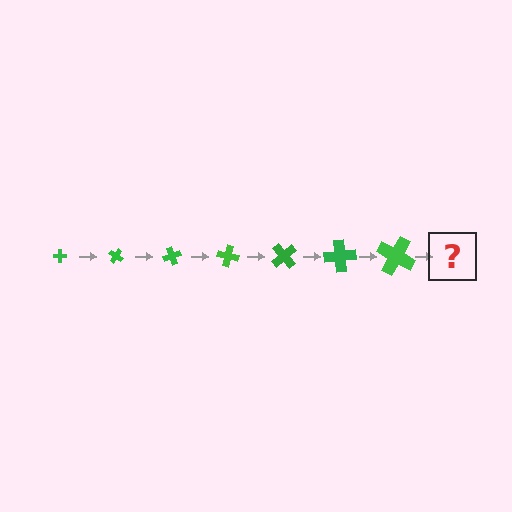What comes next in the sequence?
The next element should be a cross, larger than the previous one and rotated 245 degrees from the start.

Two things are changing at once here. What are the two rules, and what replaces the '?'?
The two rules are that the cross grows larger each step and it rotates 35 degrees each step. The '?' should be a cross, larger than the previous one and rotated 245 degrees from the start.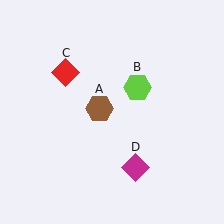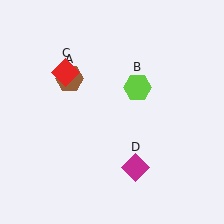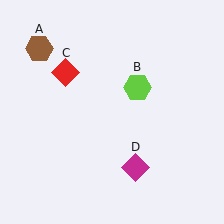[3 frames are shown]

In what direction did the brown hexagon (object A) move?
The brown hexagon (object A) moved up and to the left.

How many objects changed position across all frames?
1 object changed position: brown hexagon (object A).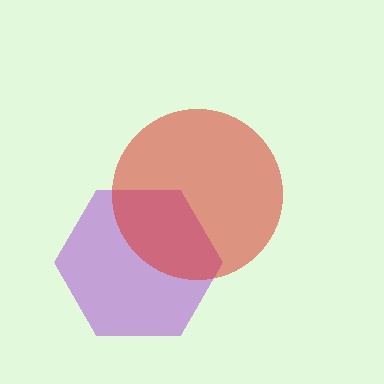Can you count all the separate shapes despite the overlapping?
Yes, there are 2 separate shapes.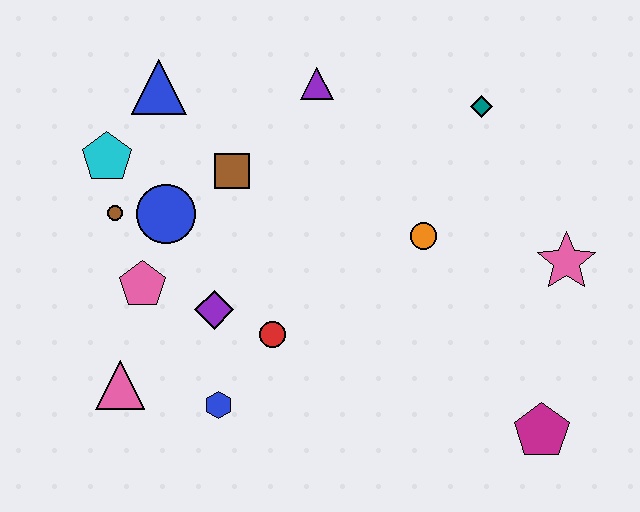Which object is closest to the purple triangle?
The brown square is closest to the purple triangle.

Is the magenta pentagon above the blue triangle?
No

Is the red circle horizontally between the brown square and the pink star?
Yes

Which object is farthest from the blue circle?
The magenta pentagon is farthest from the blue circle.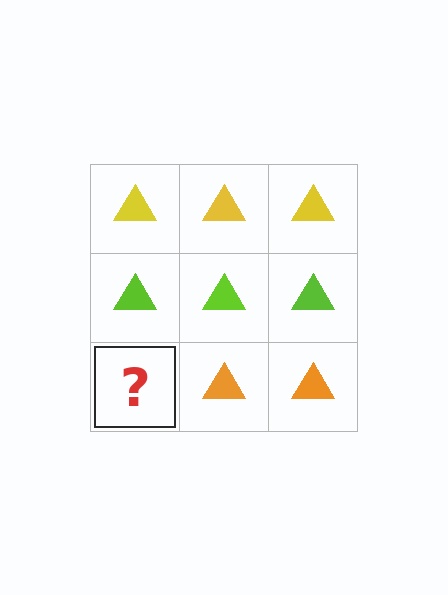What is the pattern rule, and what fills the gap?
The rule is that each row has a consistent color. The gap should be filled with an orange triangle.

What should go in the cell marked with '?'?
The missing cell should contain an orange triangle.